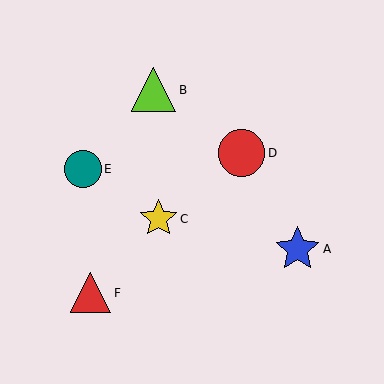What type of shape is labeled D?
Shape D is a red circle.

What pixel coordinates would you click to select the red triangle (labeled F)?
Click at (91, 293) to select the red triangle F.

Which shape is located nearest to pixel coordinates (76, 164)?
The teal circle (labeled E) at (83, 169) is nearest to that location.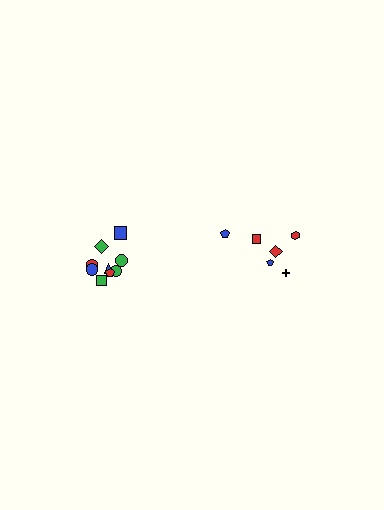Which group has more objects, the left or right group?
The left group.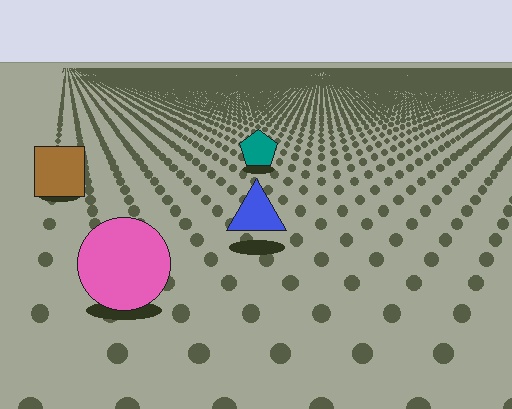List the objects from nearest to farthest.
From nearest to farthest: the pink circle, the blue triangle, the brown square, the teal pentagon.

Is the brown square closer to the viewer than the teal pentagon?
Yes. The brown square is closer — you can tell from the texture gradient: the ground texture is coarser near it.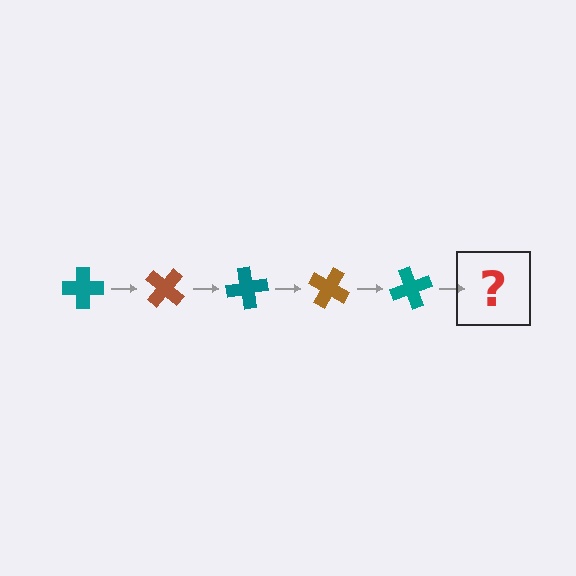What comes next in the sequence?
The next element should be a brown cross, rotated 200 degrees from the start.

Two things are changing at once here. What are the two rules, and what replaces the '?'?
The two rules are that it rotates 40 degrees each step and the color cycles through teal and brown. The '?' should be a brown cross, rotated 200 degrees from the start.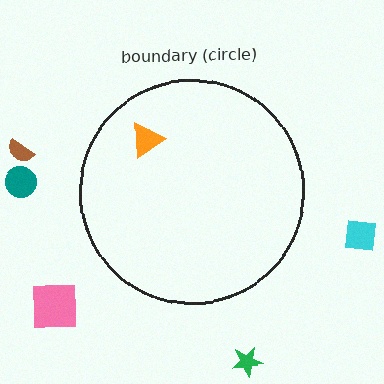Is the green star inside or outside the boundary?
Outside.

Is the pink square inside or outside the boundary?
Outside.